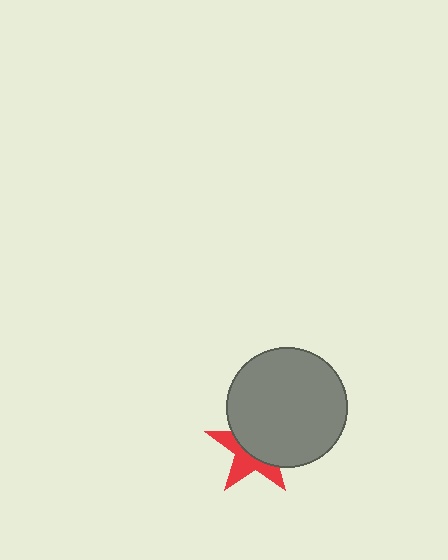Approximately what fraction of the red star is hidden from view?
Roughly 57% of the red star is hidden behind the gray circle.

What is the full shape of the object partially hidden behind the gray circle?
The partially hidden object is a red star.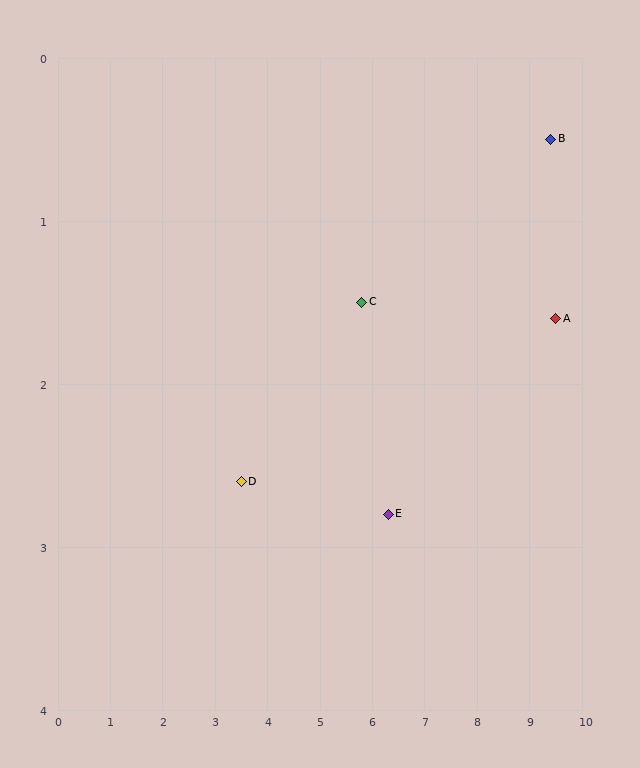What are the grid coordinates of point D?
Point D is at approximately (3.5, 2.6).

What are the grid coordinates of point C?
Point C is at approximately (5.8, 1.5).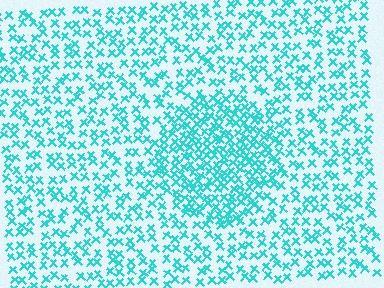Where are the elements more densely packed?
The elements are more densely packed inside the circle boundary.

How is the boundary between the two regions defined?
The boundary is defined by a change in element density (approximately 1.9x ratio). All elements are the same color, size, and shape.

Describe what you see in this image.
The image contains small cyan elements arranged at two different densities. A circle-shaped region is visible where the elements are more densely packed than the surrounding area.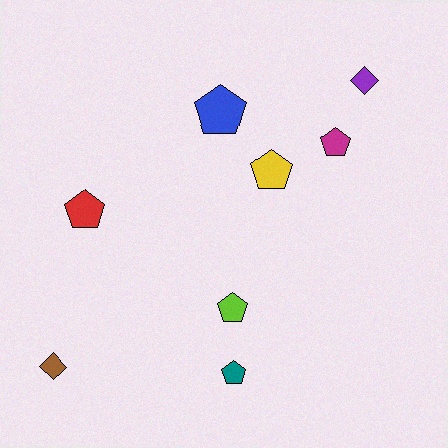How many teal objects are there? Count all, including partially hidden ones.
There is 1 teal object.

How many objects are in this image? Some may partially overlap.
There are 8 objects.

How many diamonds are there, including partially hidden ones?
There are 2 diamonds.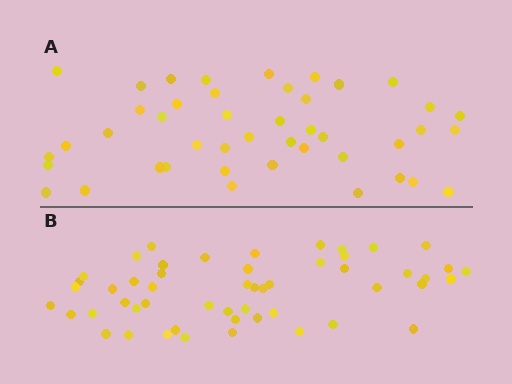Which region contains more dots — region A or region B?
Region B (the bottom region) has more dots.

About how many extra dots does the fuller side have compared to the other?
Region B has roughly 8 or so more dots than region A.